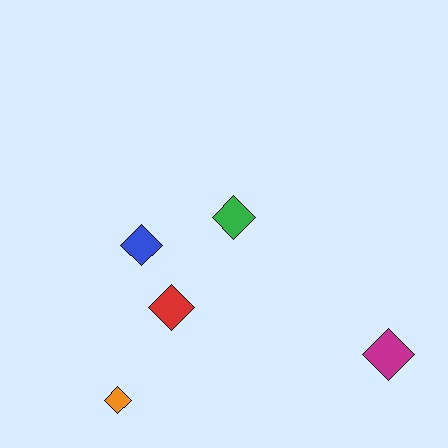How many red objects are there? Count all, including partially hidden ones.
There is 1 red object.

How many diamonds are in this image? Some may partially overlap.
There are 5 diamonds.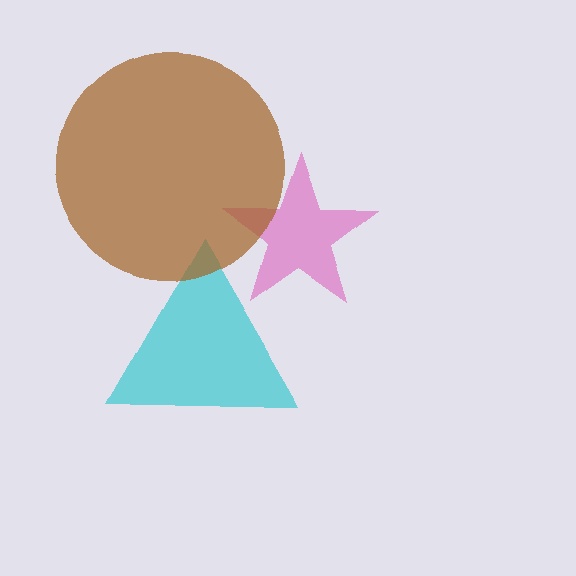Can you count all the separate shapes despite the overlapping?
Yes, there are 3 separate shapes.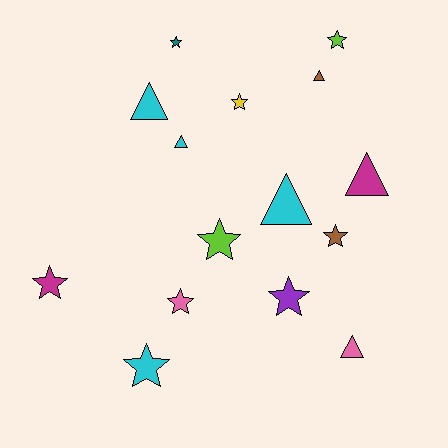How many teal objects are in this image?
There is 1 teal object.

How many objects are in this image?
There are 15 objects.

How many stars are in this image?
There are 9 stars.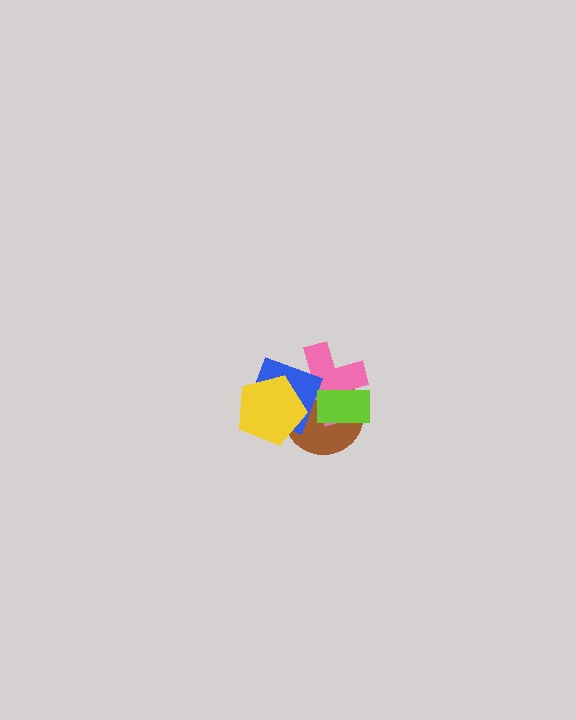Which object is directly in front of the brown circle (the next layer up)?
The pink cross is directly in front of the brown circle.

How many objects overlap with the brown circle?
4 objects overlap with the brown circle.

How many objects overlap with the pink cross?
4 objects overlap with the pink cross.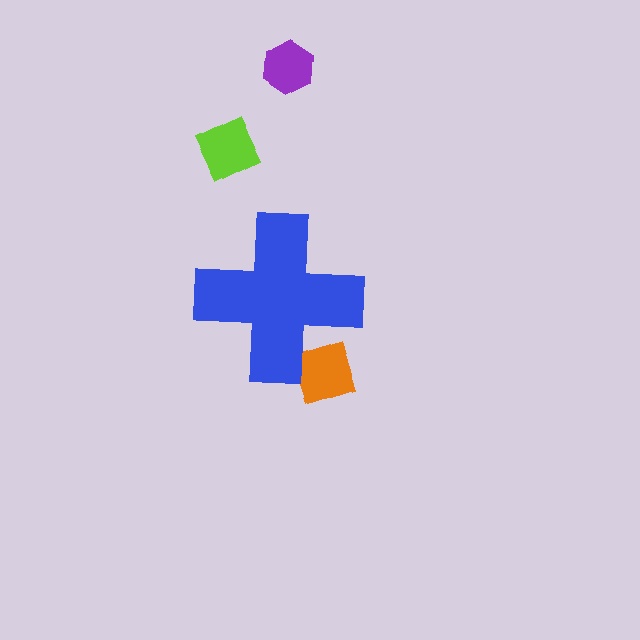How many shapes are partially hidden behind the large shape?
1 shape is partially hidden.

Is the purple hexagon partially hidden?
No, the purple hexagon is fully visible.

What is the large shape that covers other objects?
A blue cross.